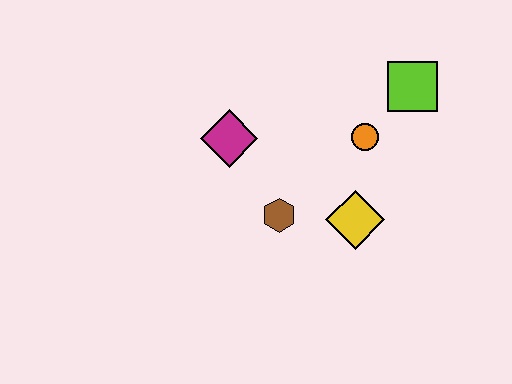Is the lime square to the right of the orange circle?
Yes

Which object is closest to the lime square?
The orange circle is closest to the lime square.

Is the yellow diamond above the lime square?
No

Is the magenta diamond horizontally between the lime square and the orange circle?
No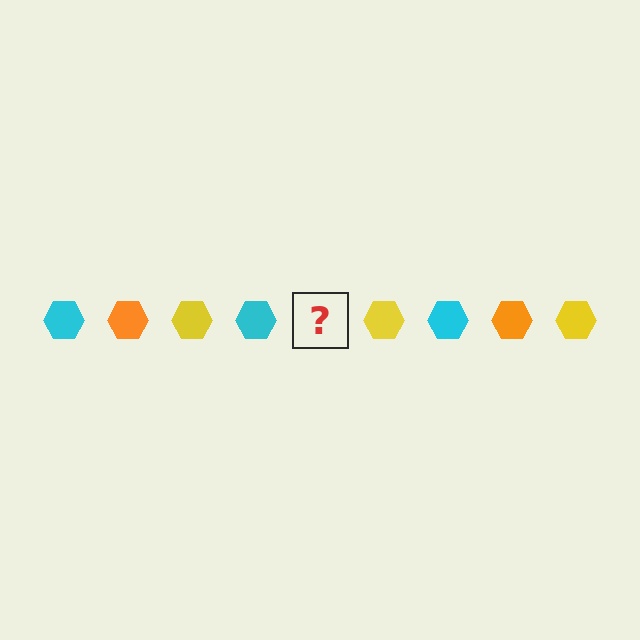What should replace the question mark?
The question mark should be replaced with an orange hexagon.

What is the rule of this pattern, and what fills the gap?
The rule is that the pattern cycles through cyan, orange, yellow hexagons. The gap should be filled with an orange hexagon.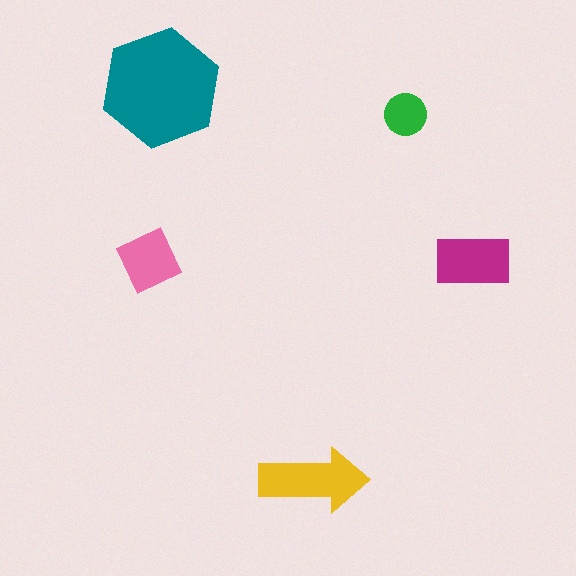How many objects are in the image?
There are 5 objects in the image.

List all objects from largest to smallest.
The teal hexagon, the yellow arrow, the magenta rectangle, the pink square, the green circle.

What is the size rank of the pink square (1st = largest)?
4th.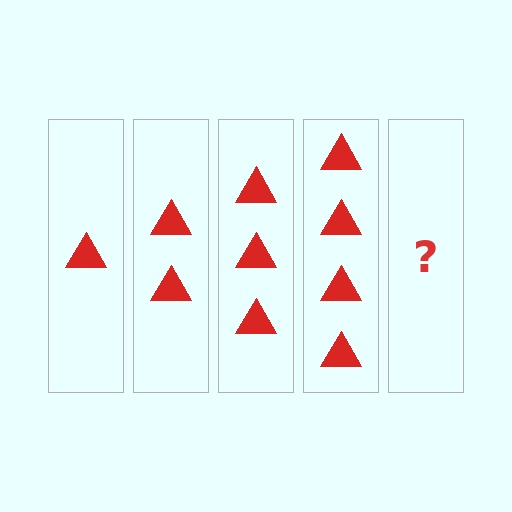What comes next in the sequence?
The next element should be 5 triangles.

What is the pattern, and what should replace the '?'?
The pattern is that each step adds one more triangle. The '?' should be 5 triangles.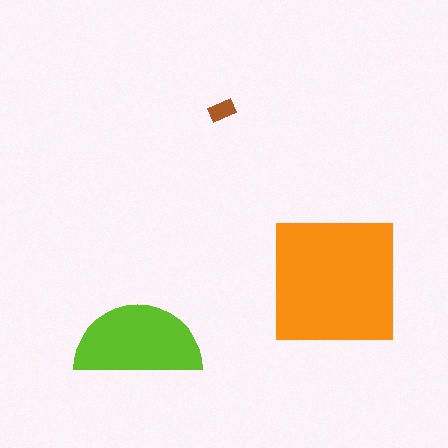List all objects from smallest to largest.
The brown rectangle, the lime semicircle, the orange square.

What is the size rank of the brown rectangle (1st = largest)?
3rd.